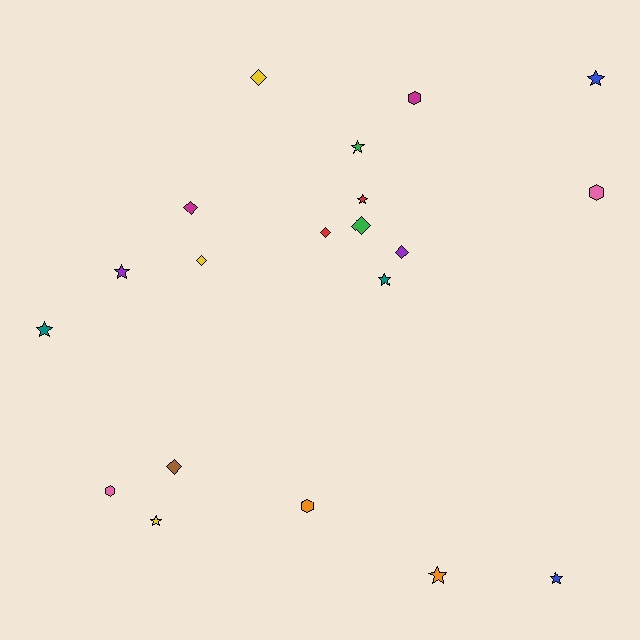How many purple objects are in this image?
There are 2 purple objects.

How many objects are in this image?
There are 20 objects.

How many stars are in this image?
There are 9 stars.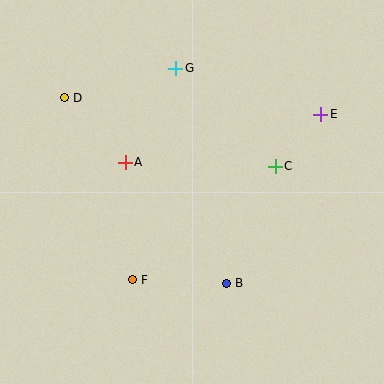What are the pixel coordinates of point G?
Point G is at (176, 68).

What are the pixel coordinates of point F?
Point F is at (132, 280).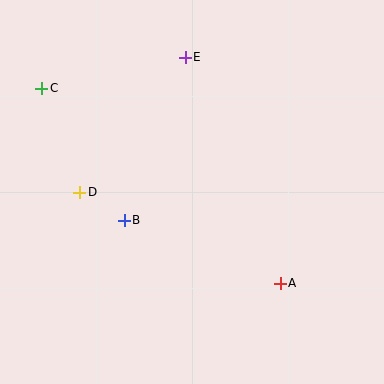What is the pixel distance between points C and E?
The distance between C and E is 147 pixels.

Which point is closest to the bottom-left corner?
Point B is closest to the bottom-left corner.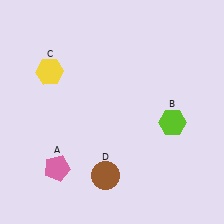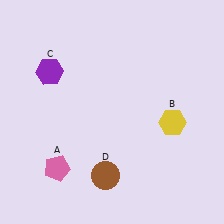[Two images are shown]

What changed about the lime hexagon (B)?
In Image 1, B is lime. In Image 2, it changed to yellow.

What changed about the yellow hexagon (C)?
In Image 1, C is yellow. In Image 2, it changed to purple.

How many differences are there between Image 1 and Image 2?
There are 2 differences between the two images.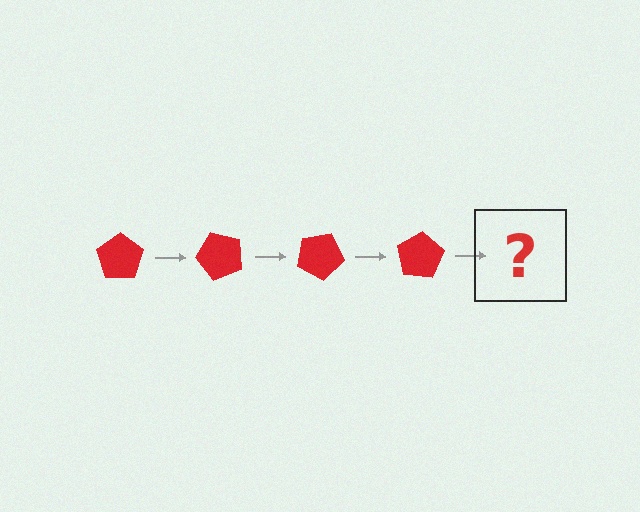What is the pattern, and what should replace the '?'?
The pattern is that the pentagon rotates 50 degrees each step. The '?' should be a red pentagon rotated 200 degrees.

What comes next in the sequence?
The next element should be a red pentagon rotated 200 degrees.